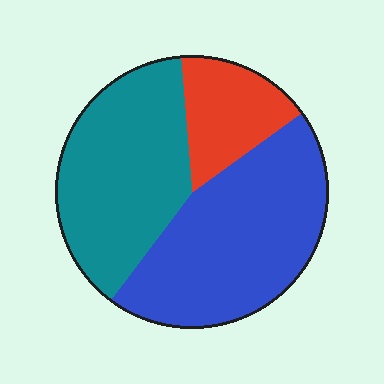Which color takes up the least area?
Red, at roughly 15%.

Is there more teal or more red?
Teal.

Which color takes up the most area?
Blue, at roughly 45%.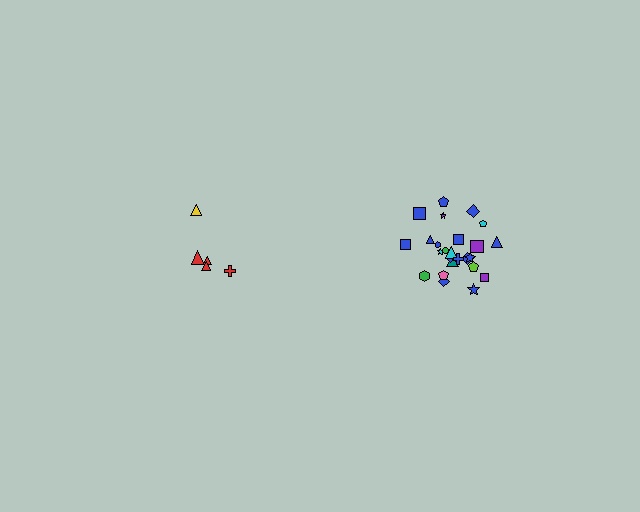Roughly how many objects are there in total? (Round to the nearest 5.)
Roughly 30 objects in total.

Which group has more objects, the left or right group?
The right group.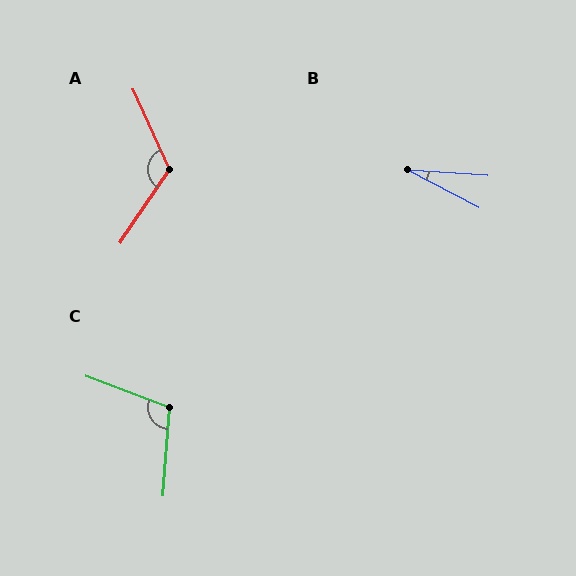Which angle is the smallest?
B, at approximately 24 degrees.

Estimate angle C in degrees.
Approximately 106 degrees.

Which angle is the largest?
A, at approximately 122 degrees.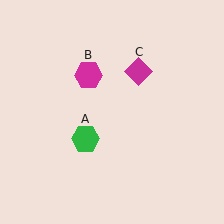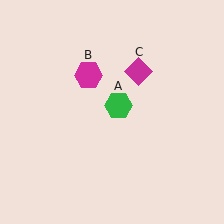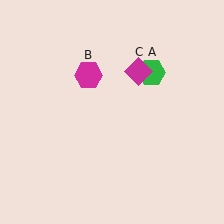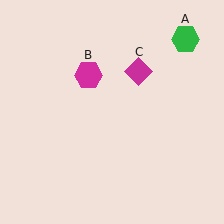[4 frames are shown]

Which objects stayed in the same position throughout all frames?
Magenta hexagon (object B) and magenta diamond (object C) remained stationary.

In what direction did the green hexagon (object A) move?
The green hexagon (object A) moved up and to the right.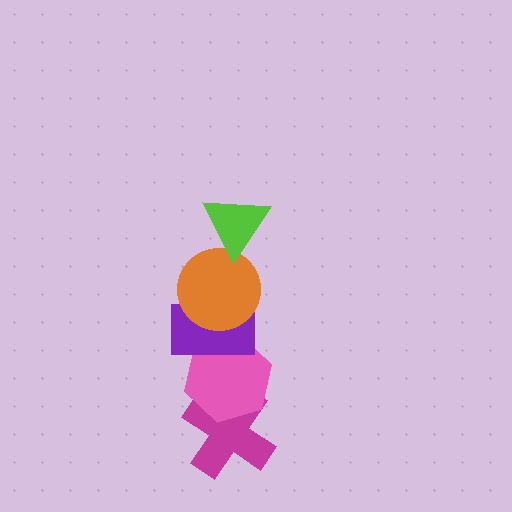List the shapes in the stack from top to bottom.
From top to bottom: the lime triangle, the orange circle, the purple rectangle, the pink hexagon, the magenta cross.